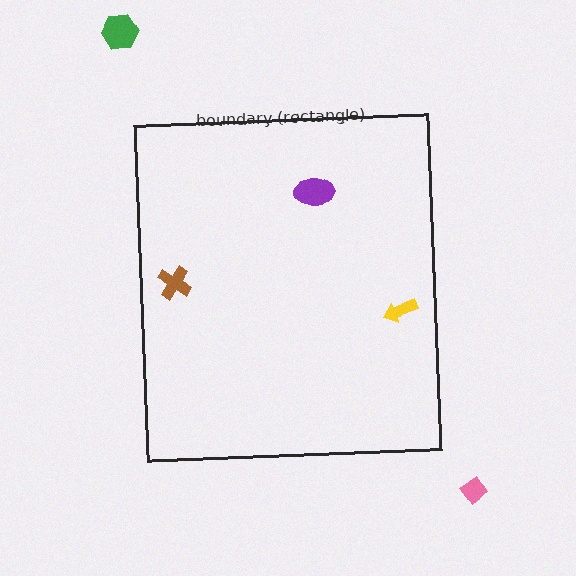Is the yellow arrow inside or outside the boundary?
Inside.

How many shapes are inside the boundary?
3 inside, 2 outside.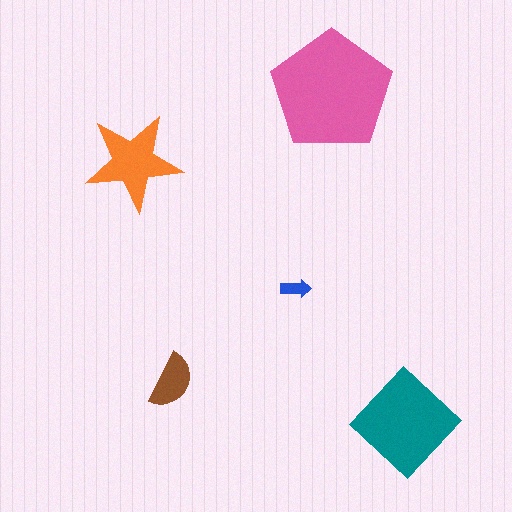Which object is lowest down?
The teal diamond is bottommost.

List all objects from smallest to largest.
The blue arrow, the brown semicircle, the orange star, the teal diamond, the pink pentagon.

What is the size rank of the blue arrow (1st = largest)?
5th.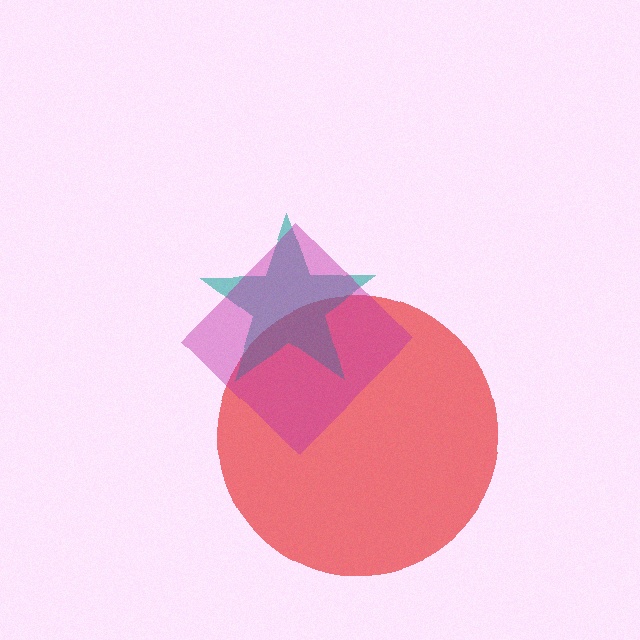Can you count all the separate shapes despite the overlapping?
Yes, there are 3 separate shapes.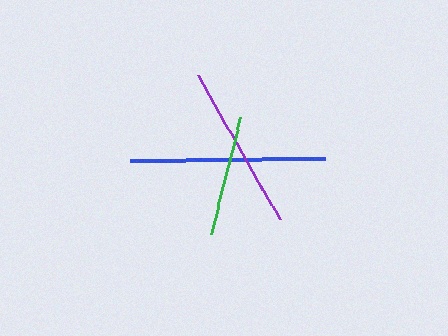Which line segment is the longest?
The blue line is the longest at approximately 195 pixels.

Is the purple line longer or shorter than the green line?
The purple line is longer than the green line.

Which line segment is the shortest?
The green line is the shortest at approximately 121 pixels.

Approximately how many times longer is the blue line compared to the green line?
The blue line is approximately 1.6 times the length of the green line.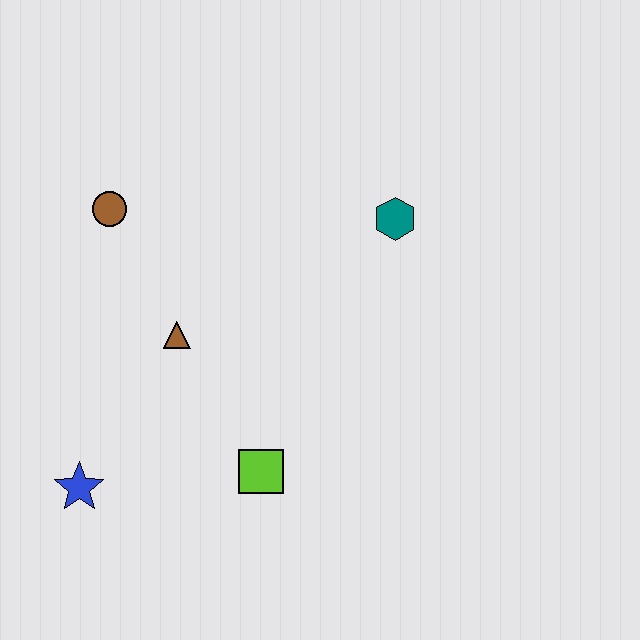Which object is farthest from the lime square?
The brown circle is farthest from the lime square.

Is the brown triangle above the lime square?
Yes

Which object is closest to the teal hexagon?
The brown triangle is closest to the teal hexagon.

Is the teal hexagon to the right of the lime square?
Yes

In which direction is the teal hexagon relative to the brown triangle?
The teal hexagon is to the right of the brown triangle.